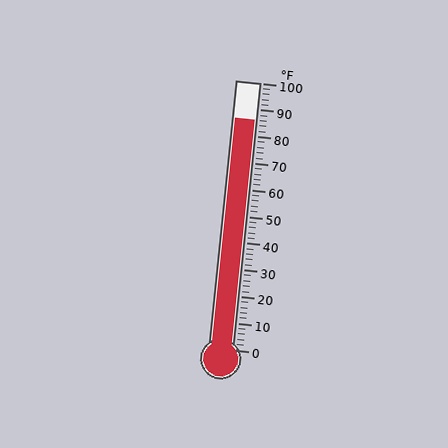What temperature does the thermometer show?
The thermometer shows approximately 86°F.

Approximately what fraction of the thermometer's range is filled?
The thermometer is filled to approximately 85% of its range.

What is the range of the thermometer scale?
The thermometer scale ranges from 0°F to 100°F.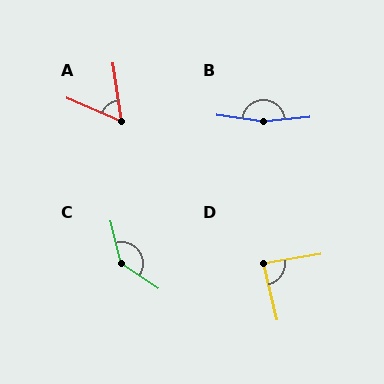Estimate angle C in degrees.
Approximately 137 degrees.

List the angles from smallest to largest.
A (58°), D (86°), C (137°), B (167°).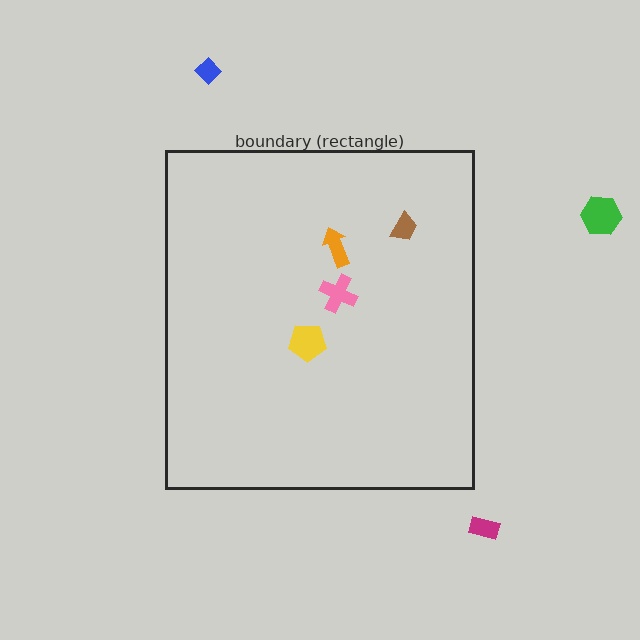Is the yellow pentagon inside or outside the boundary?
Inside.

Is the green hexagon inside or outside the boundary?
Outside.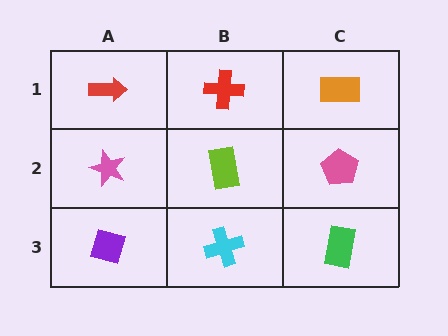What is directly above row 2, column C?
An orange rectangle.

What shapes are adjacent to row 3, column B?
A lime rectangle (row 2, column B), a purple diamond (row 3, column A), a green rectangle (row 3, column C).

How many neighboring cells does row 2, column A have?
3.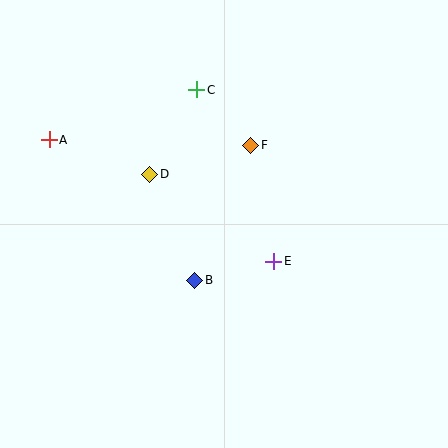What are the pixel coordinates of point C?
Point C is at (197, 90).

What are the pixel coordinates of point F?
Point F is at (251, 145).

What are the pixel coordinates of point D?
Point D is at (149, 174).